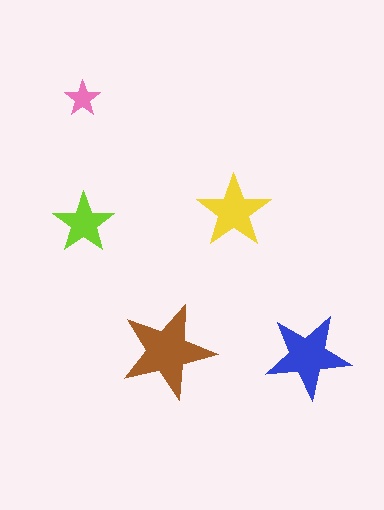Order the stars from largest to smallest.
the brown one, the blue one, the yellow one, the lime one, the pink one.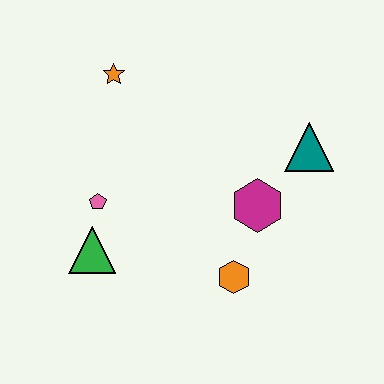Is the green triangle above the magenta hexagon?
No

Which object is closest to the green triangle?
The pink pentagon is closest to the green triangle.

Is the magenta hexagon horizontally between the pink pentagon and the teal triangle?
Yes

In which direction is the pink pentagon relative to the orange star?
The pink pentagon is below the orange star.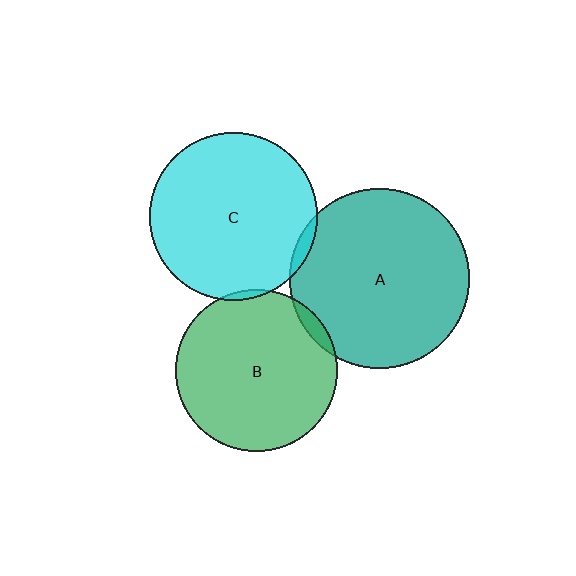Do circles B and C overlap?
Yes.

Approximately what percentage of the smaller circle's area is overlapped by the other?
Approximately 5%.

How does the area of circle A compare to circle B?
Approximately 1.2 times.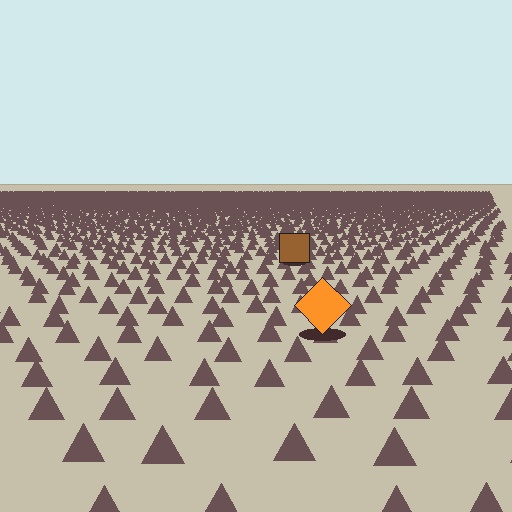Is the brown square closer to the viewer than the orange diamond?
No. The orange diamond is closer — you can tell from the texture gradient: the ground texture is coarser near it.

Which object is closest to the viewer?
The orange diamond is closest. The texture marks near it are larger and more spread out.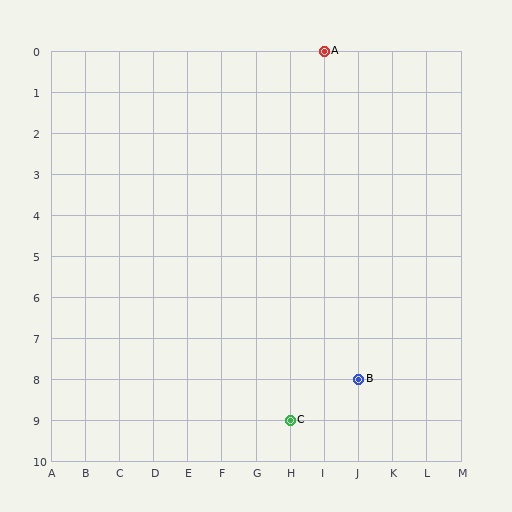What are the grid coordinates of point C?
Point C is at grid coordinates (H, 9).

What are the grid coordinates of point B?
Point B is at grid coordinates (J, 8).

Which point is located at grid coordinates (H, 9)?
Point C is at (H, 9).